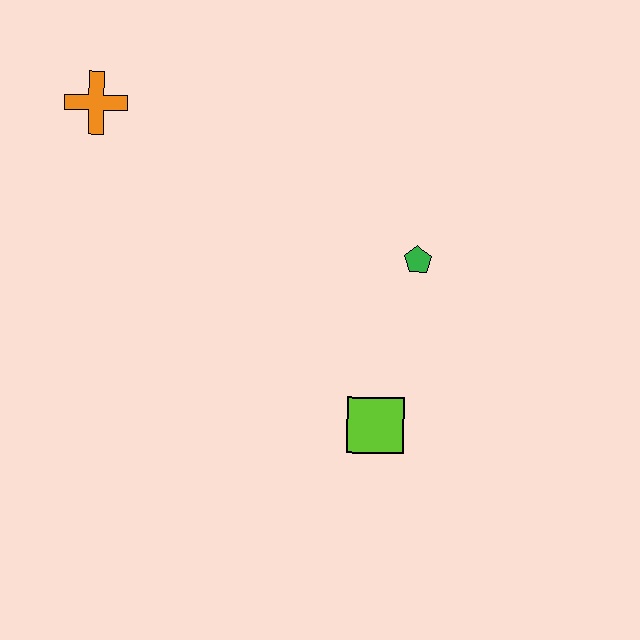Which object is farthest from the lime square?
The orange cross is farthest from the lime square.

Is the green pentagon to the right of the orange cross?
Yes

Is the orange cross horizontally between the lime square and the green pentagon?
No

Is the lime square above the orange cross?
No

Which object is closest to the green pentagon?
The lime square is closest to the green pentagon.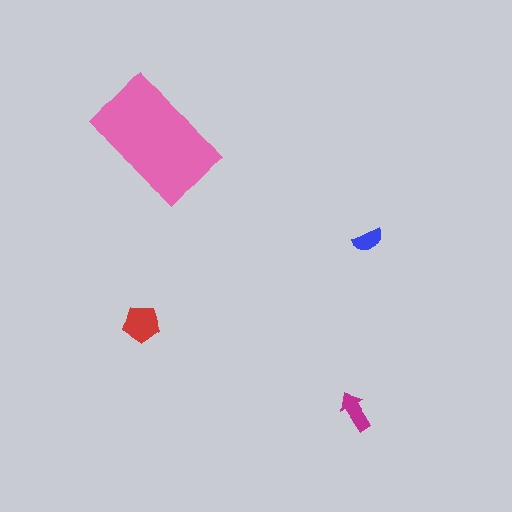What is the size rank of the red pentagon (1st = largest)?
2nd.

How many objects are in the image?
There are 4 objects in the image.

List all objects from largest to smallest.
The pink rectangle, the red pentagon, the magenta arrow, the blue semicircle.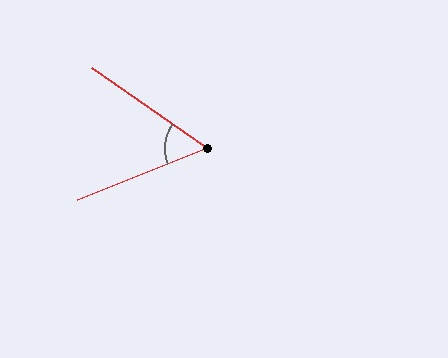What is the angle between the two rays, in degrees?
Approximately 57 degrees.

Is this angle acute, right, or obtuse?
It is acute.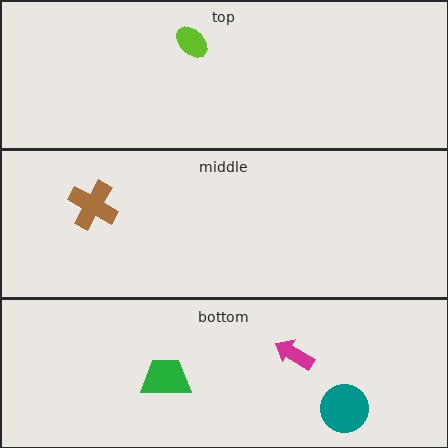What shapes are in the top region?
The lime ellipse.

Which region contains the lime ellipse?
The top region.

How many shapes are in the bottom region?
3.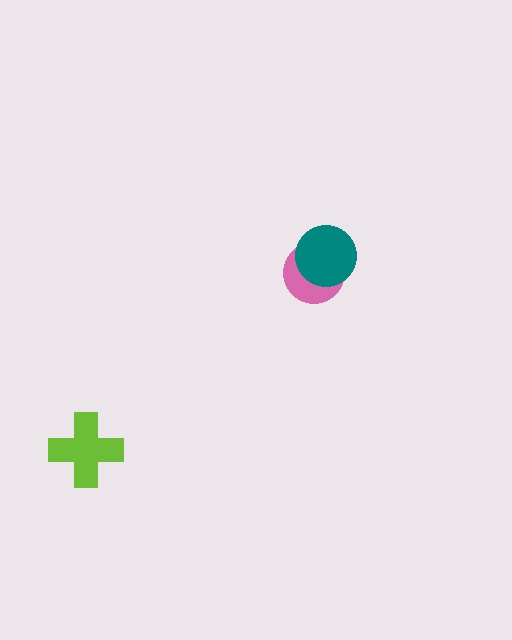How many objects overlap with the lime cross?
0 objects overlap with the lime cross.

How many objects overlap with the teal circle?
1 object overlaps with the teal circle.